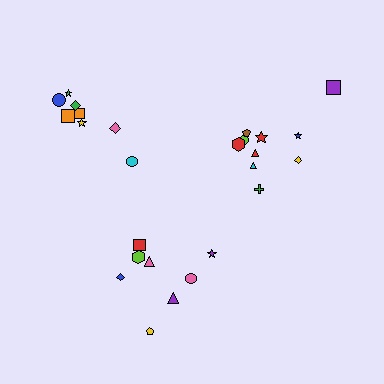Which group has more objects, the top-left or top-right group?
The top-right group.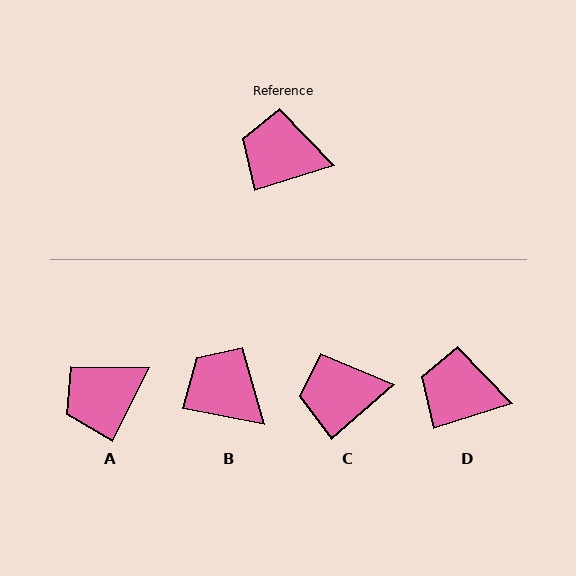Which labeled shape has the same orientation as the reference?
D.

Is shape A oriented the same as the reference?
No, it is off by about 46 degrees.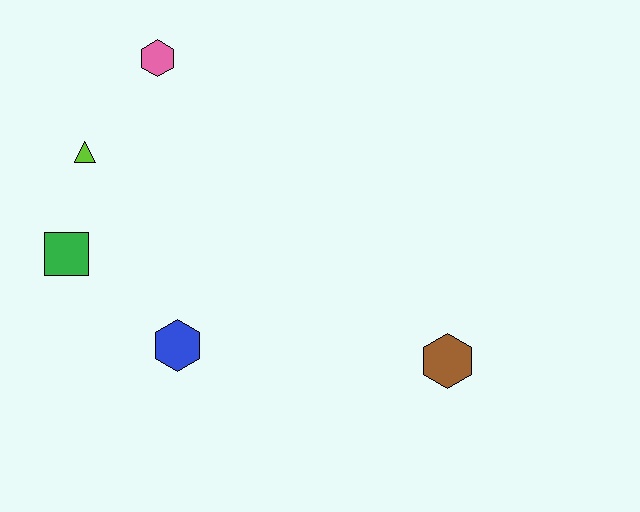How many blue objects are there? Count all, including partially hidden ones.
There is 1 blue object.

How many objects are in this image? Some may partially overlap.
There are 5 objects.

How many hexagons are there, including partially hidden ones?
There are 3 hexagons.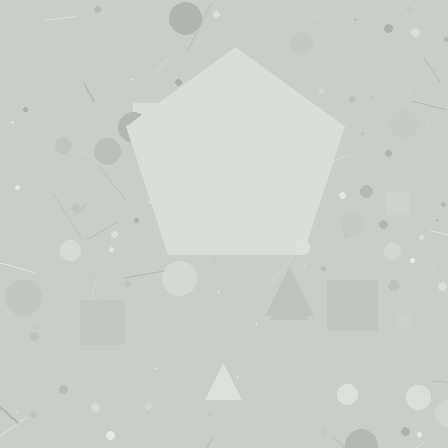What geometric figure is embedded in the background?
A pentagon is embedded in the background.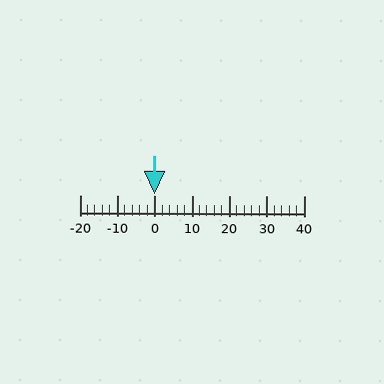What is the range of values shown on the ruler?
The ruler shows values from -20 to 40.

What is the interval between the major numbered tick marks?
The major tick marks are spaced 10 units apart.